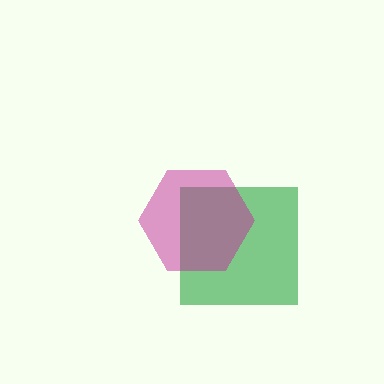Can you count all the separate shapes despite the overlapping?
Yes, there are 2 separate shapes.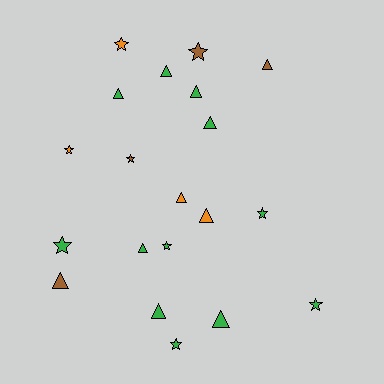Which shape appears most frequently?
Triangle, with 11 objects.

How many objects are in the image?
There are 20 objects.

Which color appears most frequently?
Green, with 12 objects.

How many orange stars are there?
There are 2 orange stars.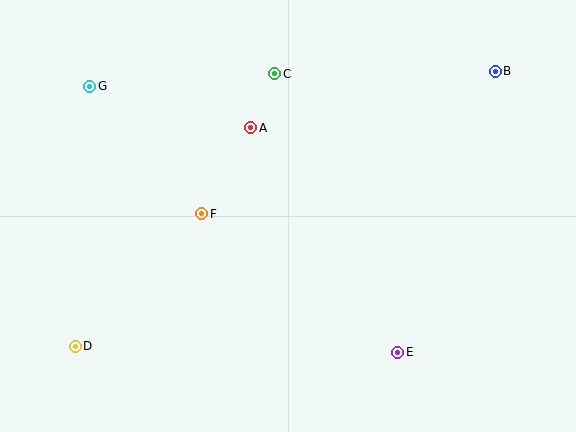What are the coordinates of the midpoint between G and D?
The midpoint between G and D is at (82, 216).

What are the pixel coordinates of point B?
Point B is at (495, 71).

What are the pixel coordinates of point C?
Point C is at (275, 74).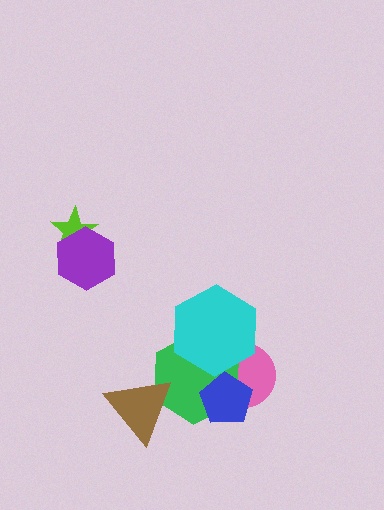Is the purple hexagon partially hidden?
No, no other shape covers it.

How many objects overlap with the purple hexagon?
1 object overlaps with the purple hexagon.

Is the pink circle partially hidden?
Yes, it is partially covered by another shape.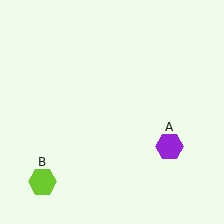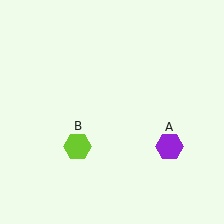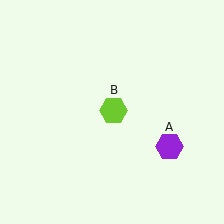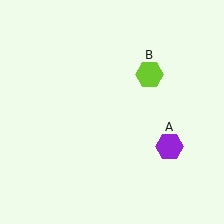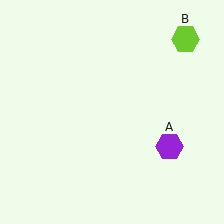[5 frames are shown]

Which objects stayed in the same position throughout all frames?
Purple hexagon (object A) remained stationary.